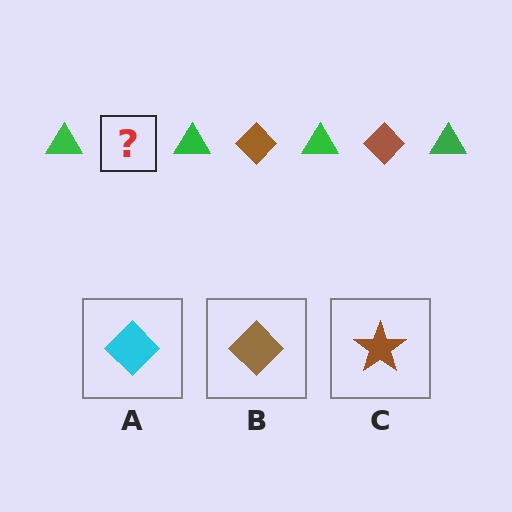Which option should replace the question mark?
Option B.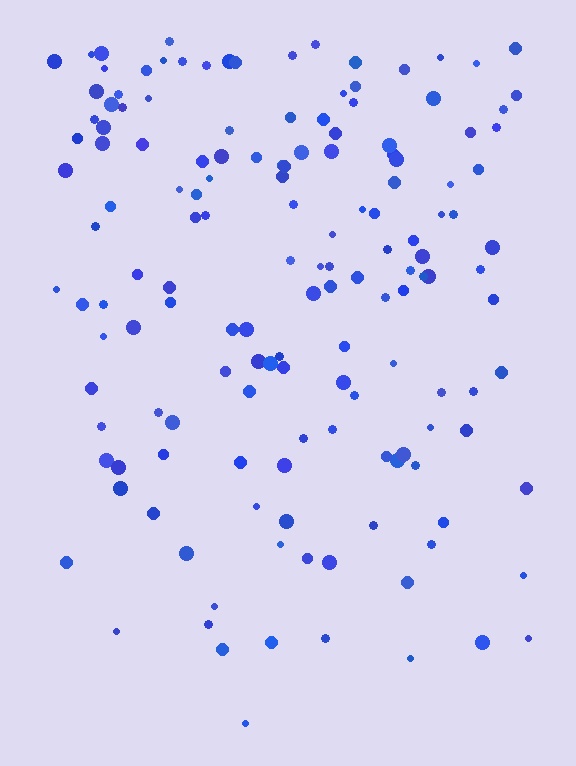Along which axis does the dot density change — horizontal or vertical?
Vertical.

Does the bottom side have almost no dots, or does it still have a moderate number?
Still a moderate number, just noticeably fewer than the top.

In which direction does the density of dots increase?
From bottom to top, with the top side densest.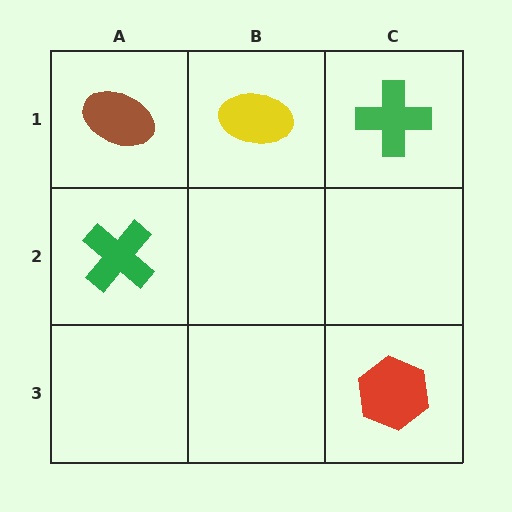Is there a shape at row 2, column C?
No, that cell is empty.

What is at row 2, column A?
A green cross.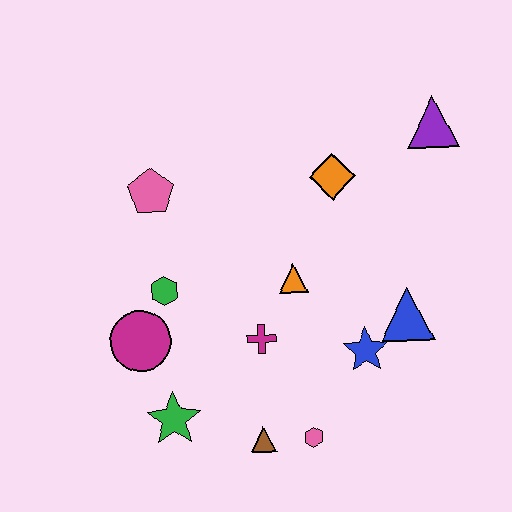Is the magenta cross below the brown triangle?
No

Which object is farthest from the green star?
The purple triangle is farthest from the green star.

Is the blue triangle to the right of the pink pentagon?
Yes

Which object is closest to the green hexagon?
The magenta circle is closest to the green hexagon.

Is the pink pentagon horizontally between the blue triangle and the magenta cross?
No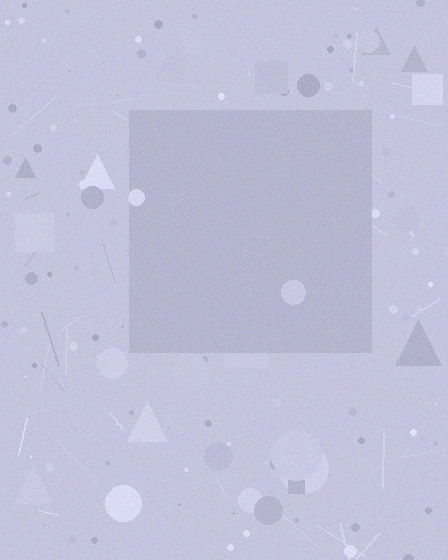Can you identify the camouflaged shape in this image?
The camouflaged shape is a square.